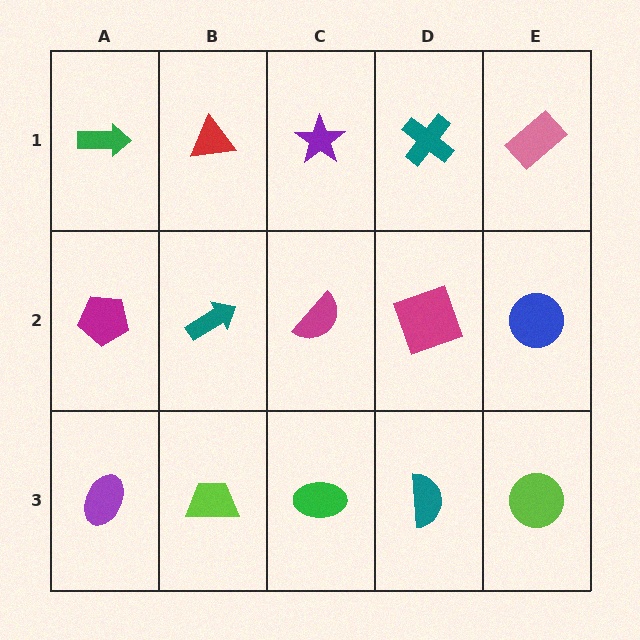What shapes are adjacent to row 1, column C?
A magenta semicircle (row 2, column C), a red triangle (row 1, column B), a teal cross (row 1, column D).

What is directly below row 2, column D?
A teal semicircle.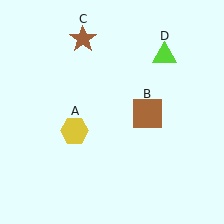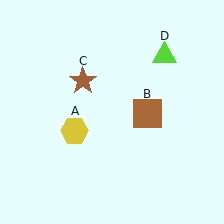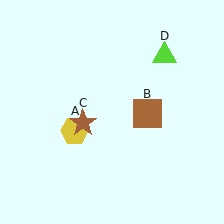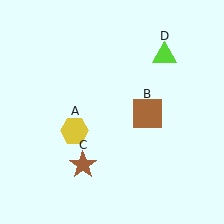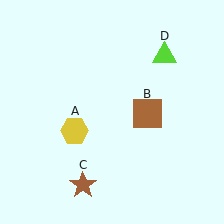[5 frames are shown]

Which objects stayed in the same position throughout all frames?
Yellow hexagon (object A) and brown square (object B) and lime triangle (object D) remained stationary.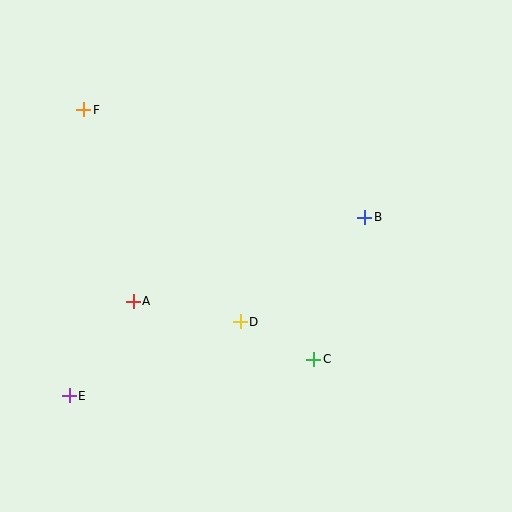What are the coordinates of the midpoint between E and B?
The midpoint between E and B is at (217, 307).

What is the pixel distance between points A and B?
The distance between A and B is 246 pixels.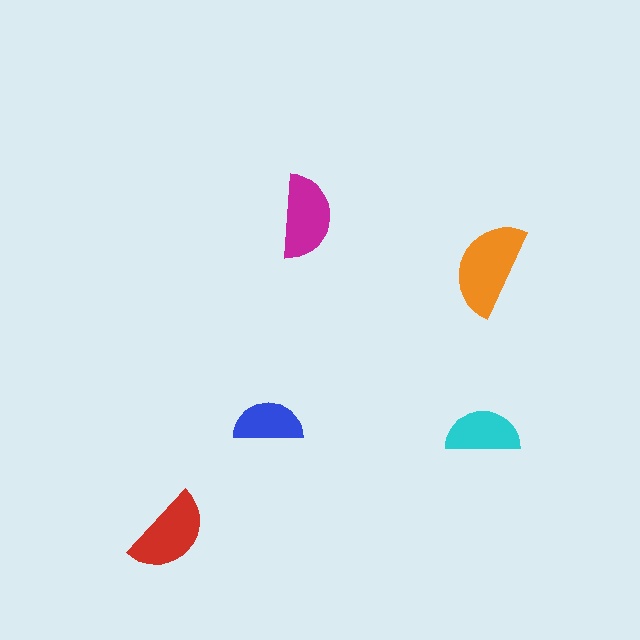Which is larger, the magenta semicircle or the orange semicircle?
The orange one.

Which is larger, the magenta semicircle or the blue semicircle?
The magenta one.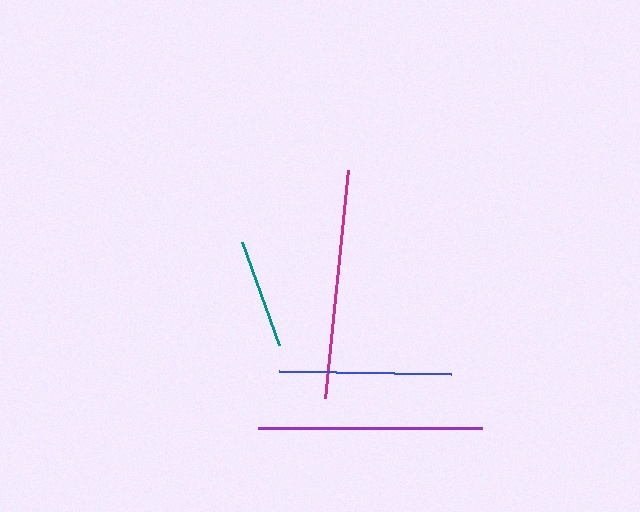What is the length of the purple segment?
The purple segment is approximately 223 pixels long.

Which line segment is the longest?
The magenta line is the longest at approximately 229 pixels.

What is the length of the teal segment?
The teal segment is approximately 110 pixels long.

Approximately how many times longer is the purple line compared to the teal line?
The purple line is approximately 2.0 times the length of the teal line.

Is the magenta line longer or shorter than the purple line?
The magenta line is longer than the purple line.